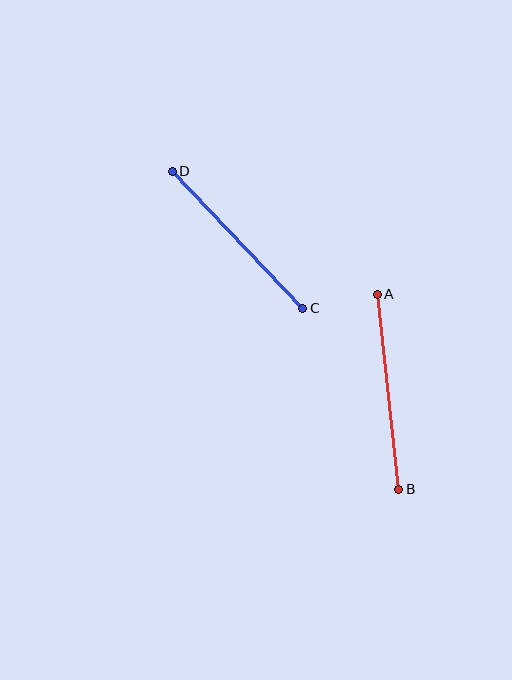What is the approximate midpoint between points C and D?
The midpoint is at approximately (237, 240) pixels.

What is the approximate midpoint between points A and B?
The midpoint is at approximately (388, 392) pixels.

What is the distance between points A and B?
The distance is approximately 196 pixels.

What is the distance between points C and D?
The distance is approximately 190 pixels.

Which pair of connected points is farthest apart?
Points A and B are farthest apart.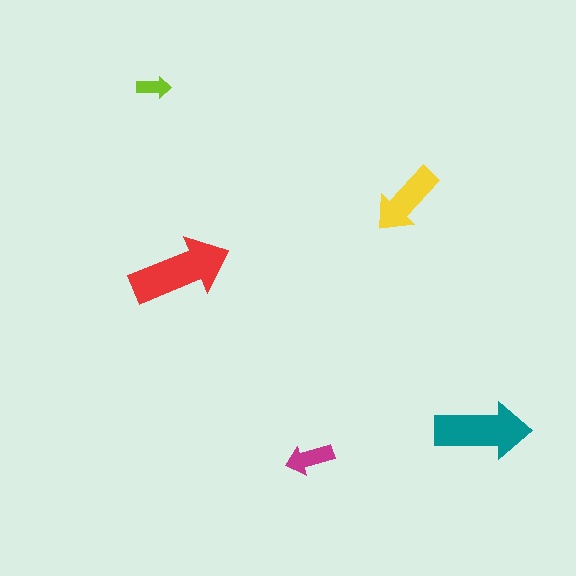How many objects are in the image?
There are 5 objects in the image.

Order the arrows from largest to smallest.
the red one, the teal one, the yellow one, the magenta one, the lime one.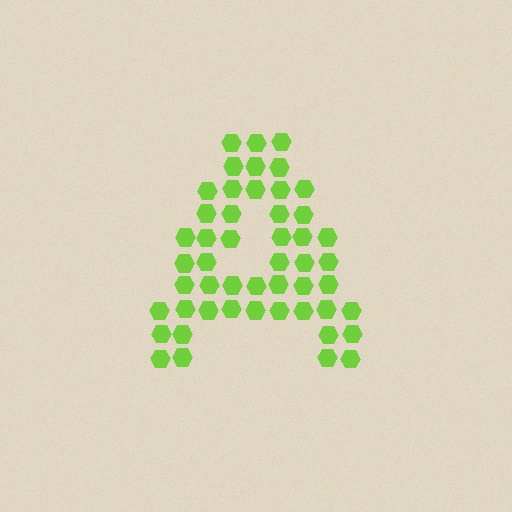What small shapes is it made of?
It is made of small hexagons.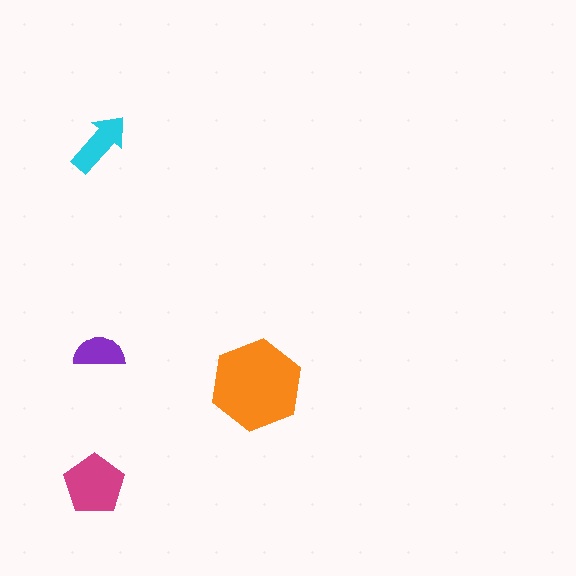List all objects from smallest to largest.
The purple semicircle, the cyan arrow, the magenta pentagon, the orange hexagon.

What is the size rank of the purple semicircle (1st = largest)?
4th.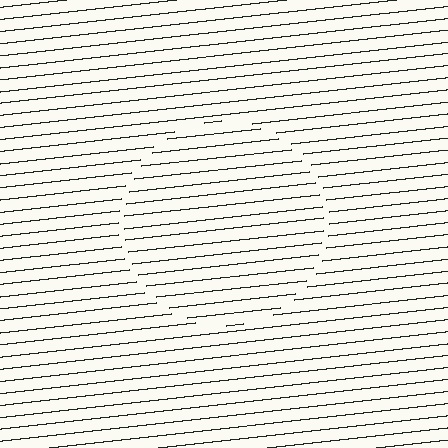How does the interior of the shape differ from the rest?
The interior of the shape contains the same grating, shifted by half a period — the contour is defined by the phase discontinuity where line-ends from the inner and outer gratings abut.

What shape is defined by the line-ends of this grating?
An illusory circle. The interior of the shape contains the same grating, shifted by half a period — the contour is defined by the phase discontinuity where line-ends from the inner and outer gratings abut.